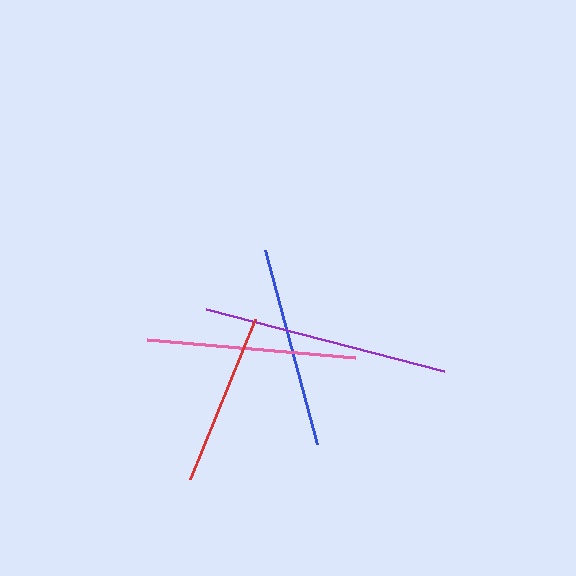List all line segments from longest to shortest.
From longest to shortest: purple, pink, blue, red.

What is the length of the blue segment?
The blue segment is approximately 200 pixels long.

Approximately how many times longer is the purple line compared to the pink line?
The purple line is approximately 1.2 times the length of the pink line.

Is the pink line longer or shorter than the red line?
The pink line is longer than the red line.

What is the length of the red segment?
The red segment is approximately 172 pixels long.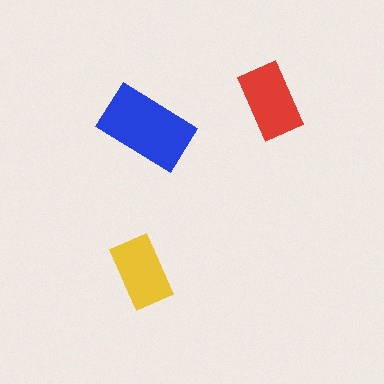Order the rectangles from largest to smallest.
the blue one, the red one, the yellow one.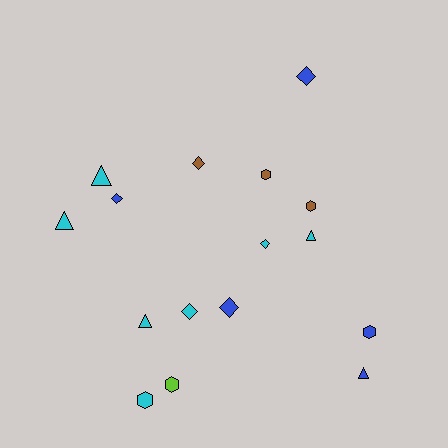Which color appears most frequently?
Cyan, with 7 objects.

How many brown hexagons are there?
There are 2 brown hexagons.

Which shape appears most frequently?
Diamond, with 6 objects.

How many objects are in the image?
There are 16 objects.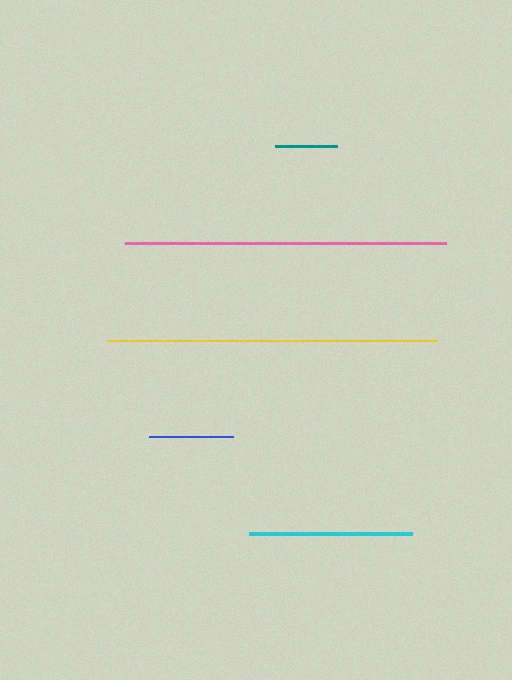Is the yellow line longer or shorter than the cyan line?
The yellow line is longer than the cyan line.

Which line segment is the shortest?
The teal line is the shortest at approximately 63 pixels.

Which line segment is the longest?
The yellow line is the longest at approximately 329 pixels.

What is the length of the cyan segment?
The cyan segment is approximately 163 pixels long.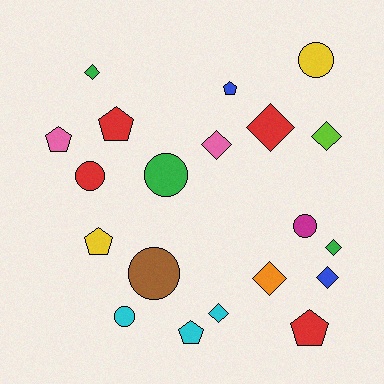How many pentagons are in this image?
There are 6 pentagons.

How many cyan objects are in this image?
There are 3 cyan objects.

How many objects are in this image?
There are 20 objects.